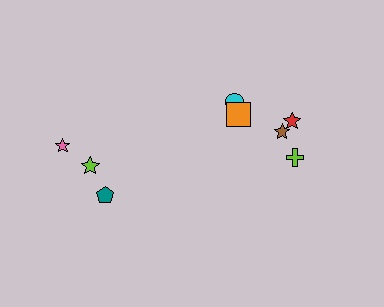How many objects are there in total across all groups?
There are 8 objects.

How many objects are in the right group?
There are 5 objects.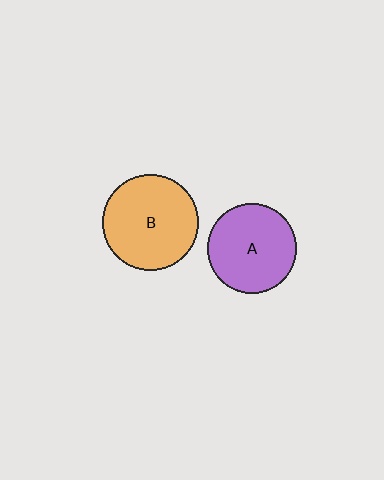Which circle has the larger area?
Circle B (orange).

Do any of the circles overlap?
No, none of the circles overlap.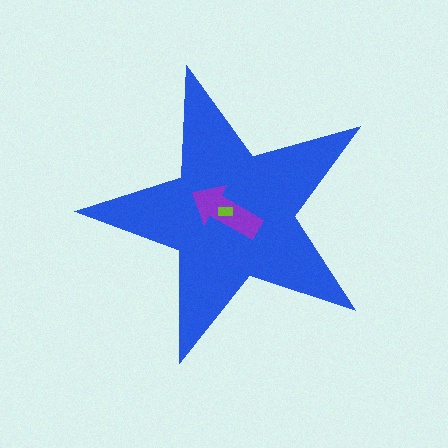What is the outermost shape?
The blue star.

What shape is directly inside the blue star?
The purple arrow.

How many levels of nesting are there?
3.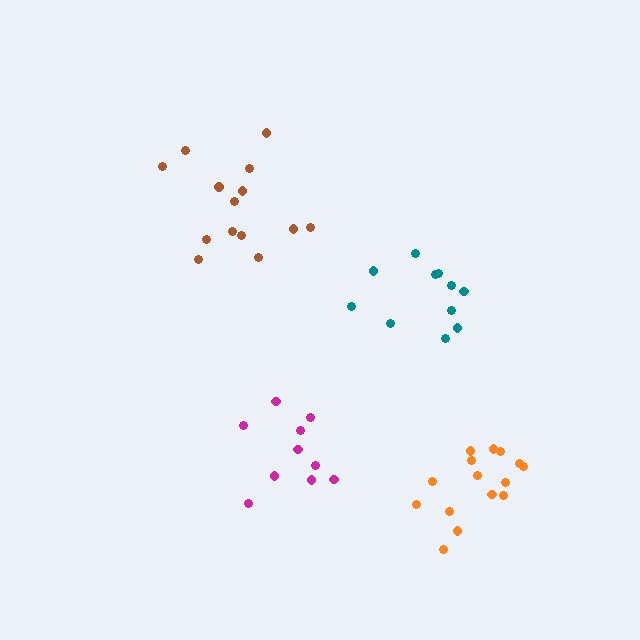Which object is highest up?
The brown cluster is topmost.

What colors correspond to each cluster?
The clusters are colored: teal, brown, orange, magenta.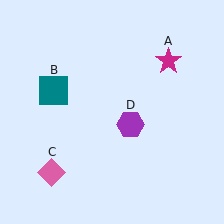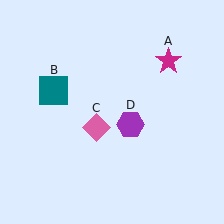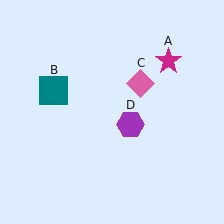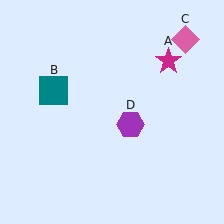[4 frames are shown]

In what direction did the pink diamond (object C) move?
The pink diamond (object C) moved up and to the right.